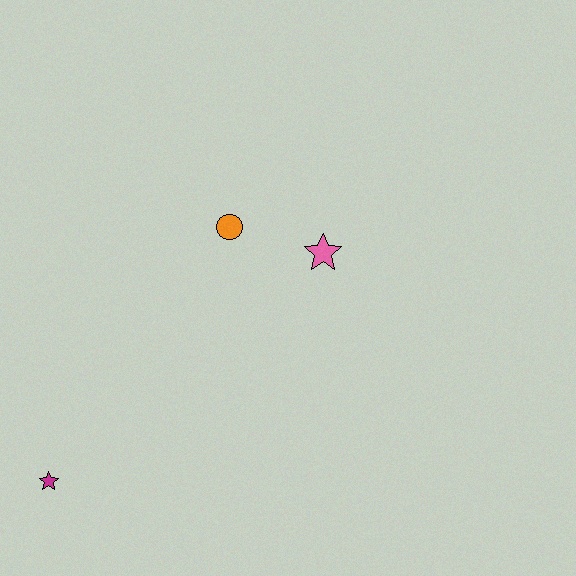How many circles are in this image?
There is 1 circle.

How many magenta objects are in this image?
There is 1 magenta object.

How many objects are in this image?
There are 3 objects.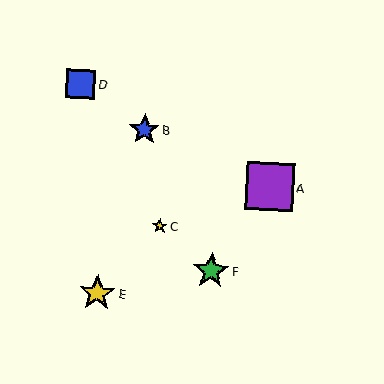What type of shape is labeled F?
Shape F is a green star.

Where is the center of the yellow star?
The center of the yellow star is at (160, 226).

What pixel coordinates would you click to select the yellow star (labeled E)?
Click at (97, 293) to select the yellow star E.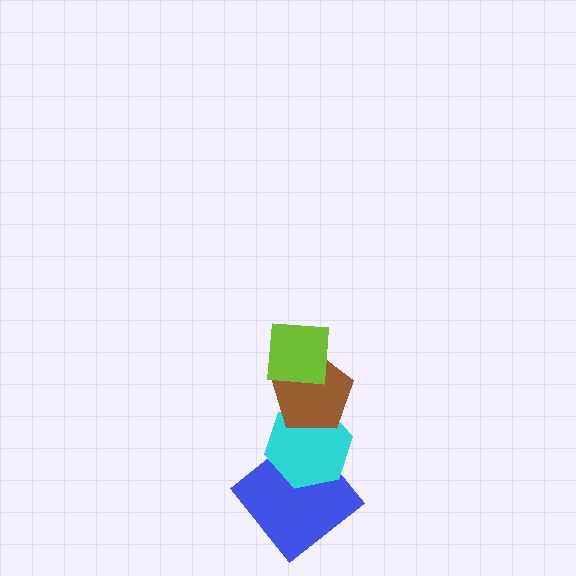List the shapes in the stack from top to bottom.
From top to bottom: the lime square, the brown pentagon, the cyan hexagon, the blue diamond.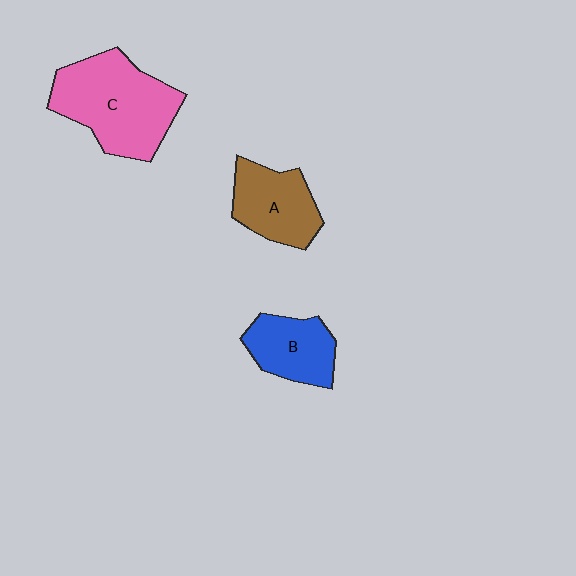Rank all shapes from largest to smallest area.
From largest to smallest: C (pink), A (brown), B (blue).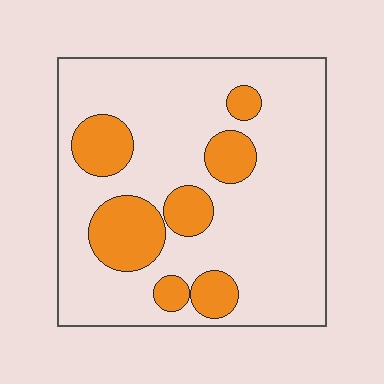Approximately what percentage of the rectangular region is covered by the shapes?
Approximately 20%.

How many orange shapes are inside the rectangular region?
7.